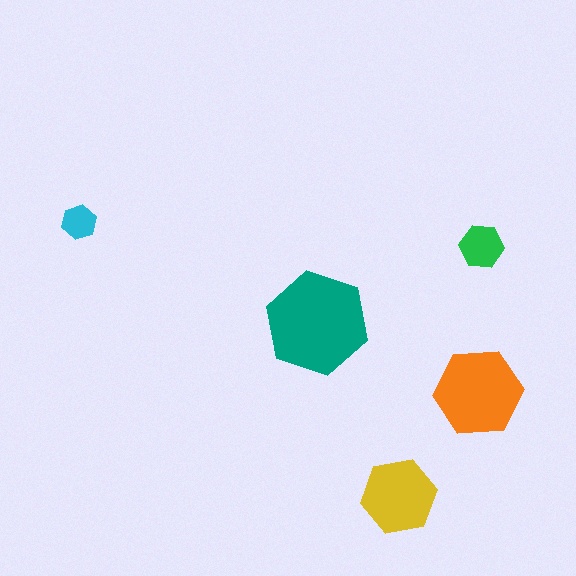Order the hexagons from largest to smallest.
the teal one, the orange one, the yellow one, the green one, the cyan one.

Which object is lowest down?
The yellow hexagon is bottommost.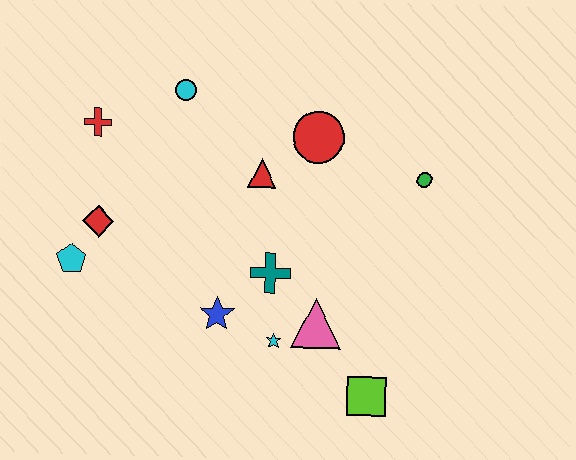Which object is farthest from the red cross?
The lime square is farthest from the red cross.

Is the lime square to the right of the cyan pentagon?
Yes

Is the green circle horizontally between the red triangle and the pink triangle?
No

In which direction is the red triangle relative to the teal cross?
The red triangle is above the teal cross.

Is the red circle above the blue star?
Yes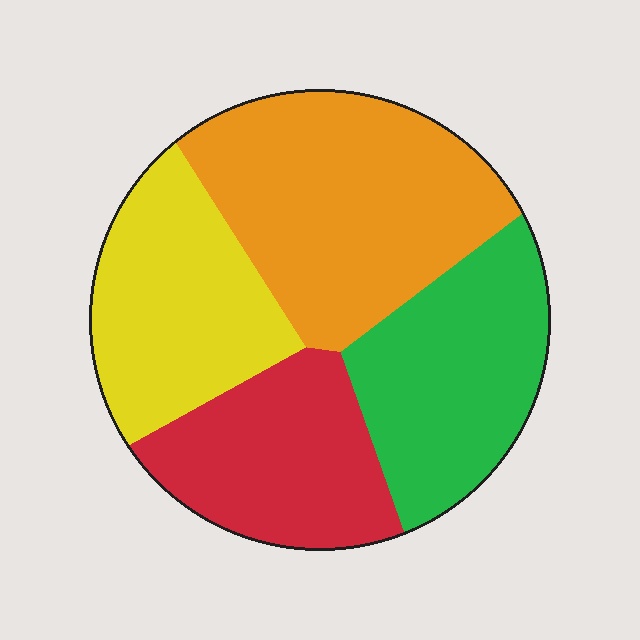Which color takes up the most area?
Orange, at roughly 35%.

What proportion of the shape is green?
Green covers 24% of the shape.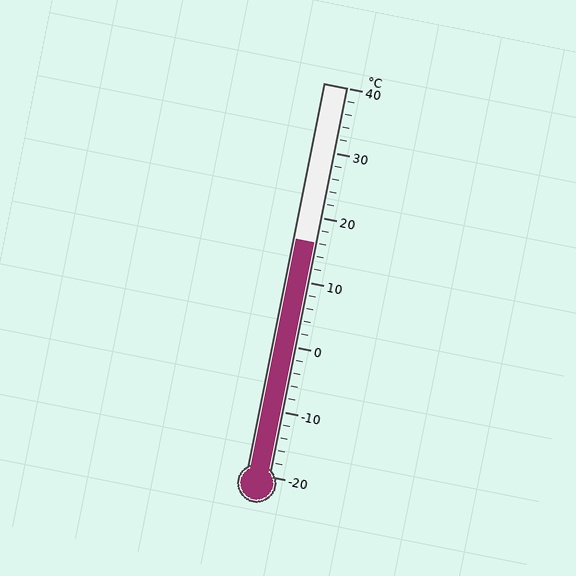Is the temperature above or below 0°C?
The temperature is above 0°C.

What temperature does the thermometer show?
The thermometer shows approximately 16°C.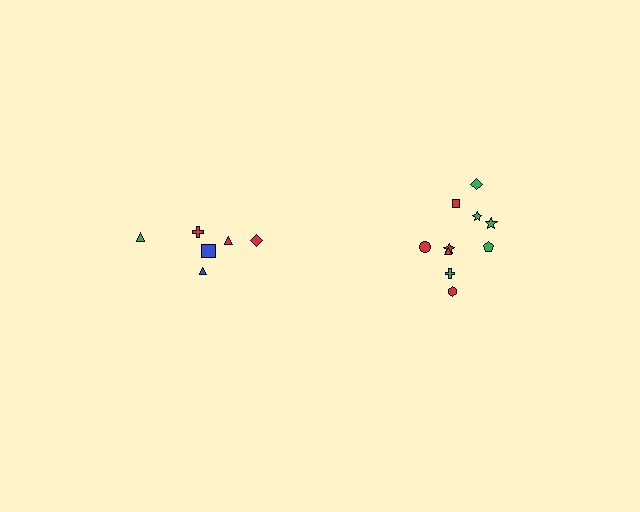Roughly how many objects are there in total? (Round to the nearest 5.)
Roughly 15 objects in total.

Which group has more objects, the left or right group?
The right group.